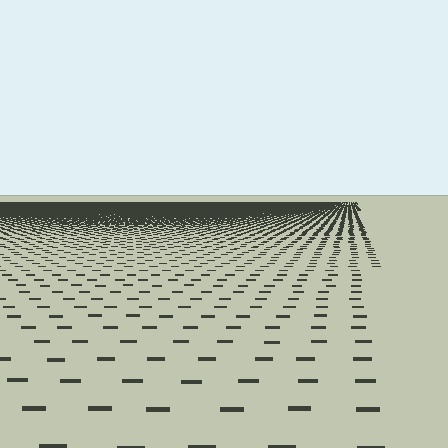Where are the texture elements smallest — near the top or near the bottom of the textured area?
Near the top.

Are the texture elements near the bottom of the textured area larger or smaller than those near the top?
Larger. Near the bottom, elements are closer to the viewer and appear at a bigger on-screen size.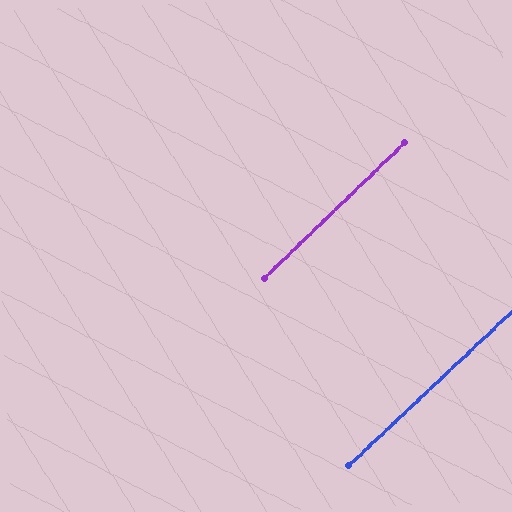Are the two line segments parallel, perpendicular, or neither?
Parallel — their directions differ by only 0.6°.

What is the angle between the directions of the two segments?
Approximately 1 degree.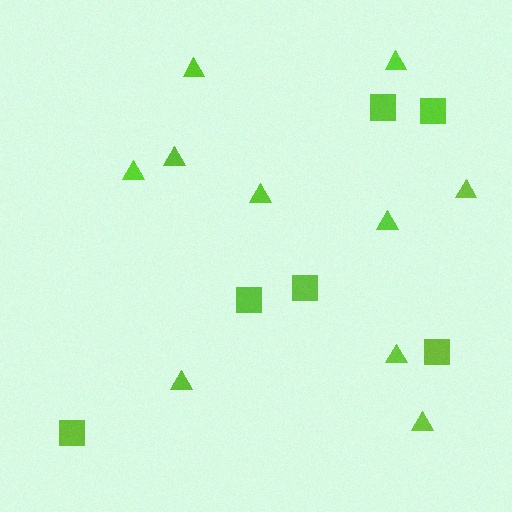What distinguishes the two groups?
There are 2 groups: one group of triangles (10) and one group of squares (6).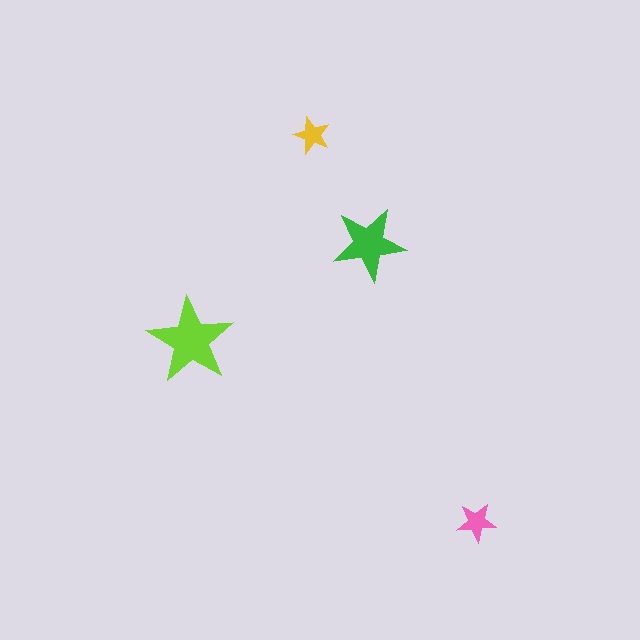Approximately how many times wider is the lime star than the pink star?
About 2 times wider.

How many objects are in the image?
There are 4 objects in the image.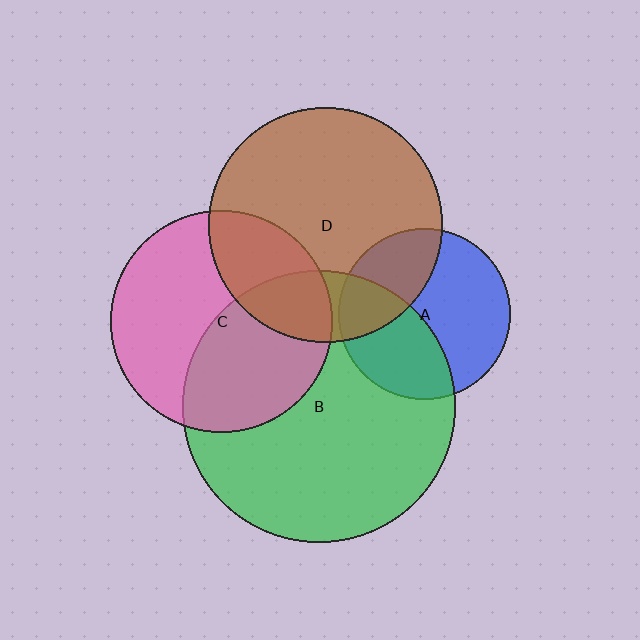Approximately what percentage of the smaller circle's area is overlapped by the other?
Approximately 40%.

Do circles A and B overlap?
Yes.